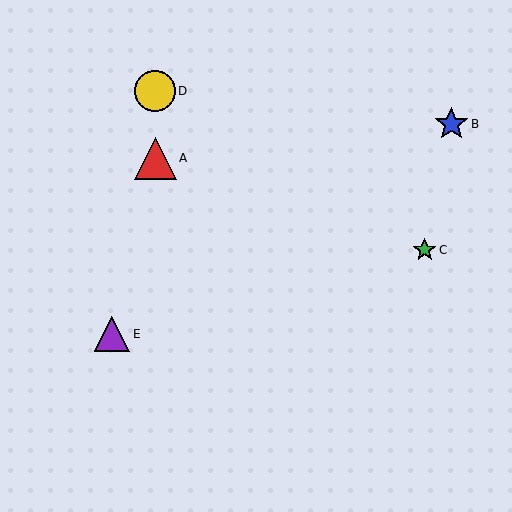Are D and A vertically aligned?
Yes, both are at x≈155.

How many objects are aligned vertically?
2 objects (A, D) are aligned vertically.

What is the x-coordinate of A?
Object A is at x≈155.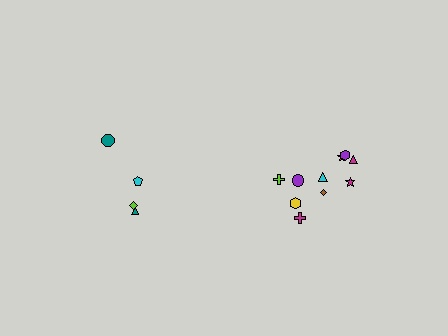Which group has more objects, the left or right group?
The right group.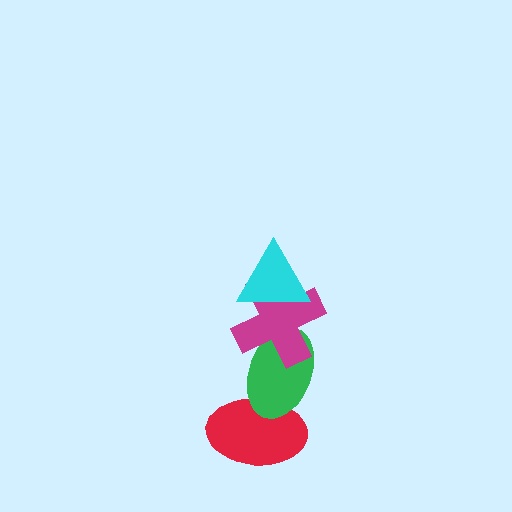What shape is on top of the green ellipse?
The magenta cross is on top of the green ellipse.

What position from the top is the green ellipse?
The green ellipse is 3rd from the top.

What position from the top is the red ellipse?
The red ellipse is 4th from the top.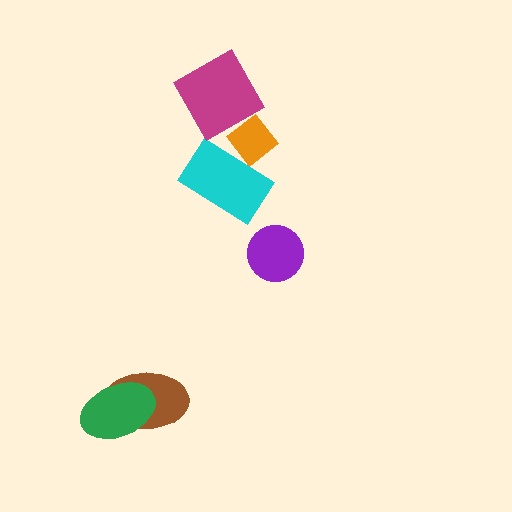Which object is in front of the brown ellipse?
The green ellipse is in front of the brown ellipse.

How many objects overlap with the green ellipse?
1 object overlaps with the green ellipse.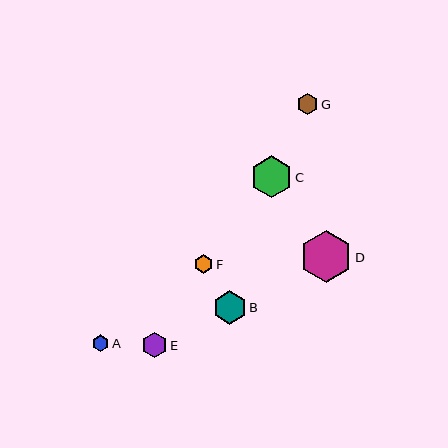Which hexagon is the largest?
Hexagon D is the largest with a size of approximately 52 pixels.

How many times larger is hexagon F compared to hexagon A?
Hexagon F is approximately 1.2 times the size of hexagon A.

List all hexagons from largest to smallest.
From largest to smallest: D, C, B, E, G, F, A.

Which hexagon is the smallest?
Hexagon A is the smallest with a size of approximately 16 pixels.